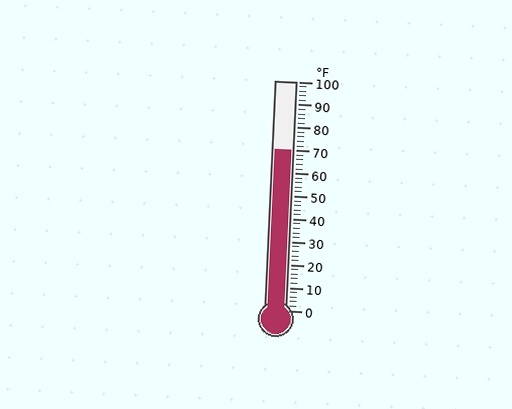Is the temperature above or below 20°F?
The temperature is above 20°F.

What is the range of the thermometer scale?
The thermometer scale ranges from 0°F to 100°F.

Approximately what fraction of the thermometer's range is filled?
The thermometer is filled to approximately 70% of its range.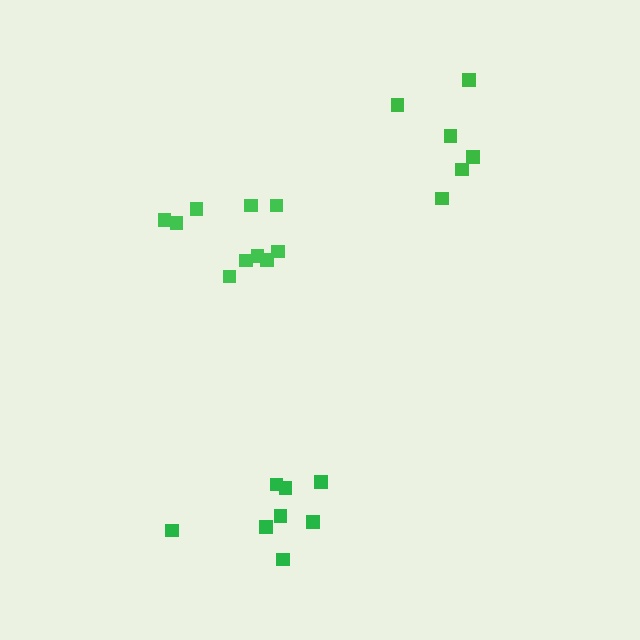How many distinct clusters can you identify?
There are 3 distinct clusters.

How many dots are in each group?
Group 1: 6 dots, Group 2: 8 dots, Group 3: 10 dots (24 total).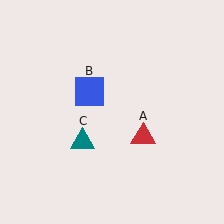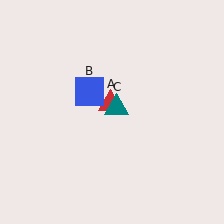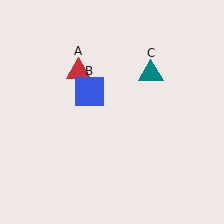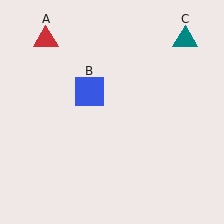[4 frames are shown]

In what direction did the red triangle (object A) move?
The red triangle (object A) moved up and to the left.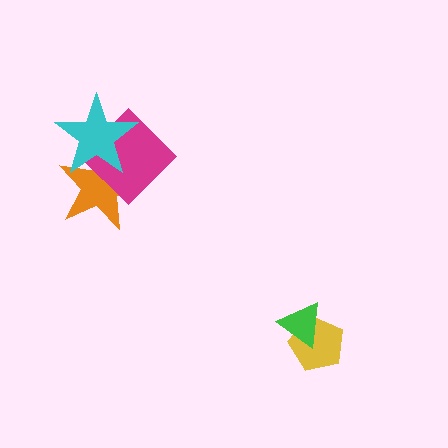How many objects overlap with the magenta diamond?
2 objects overlap with the magenta diamond.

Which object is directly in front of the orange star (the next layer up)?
The magenta diamond is directly in front of the orange star.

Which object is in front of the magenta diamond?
The cyan star is in front of the magenta diamond.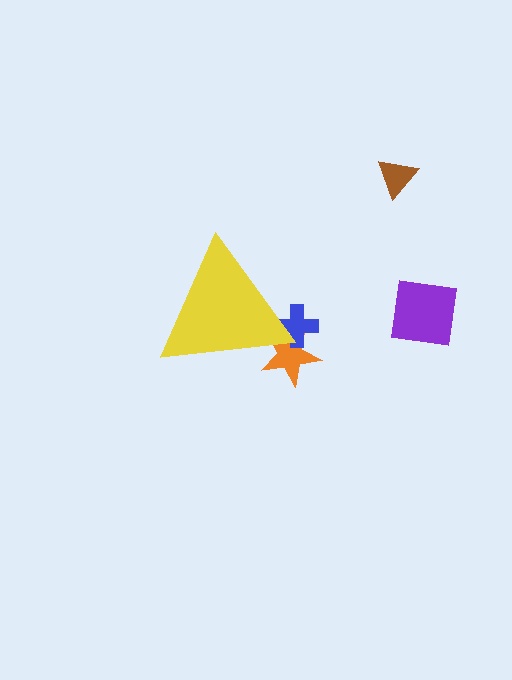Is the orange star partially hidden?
Yes, the orange star is partially hidden behind the yellow triangle.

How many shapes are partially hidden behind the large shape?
2 shapes are partially hidden.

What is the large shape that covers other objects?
A yellow triangle.